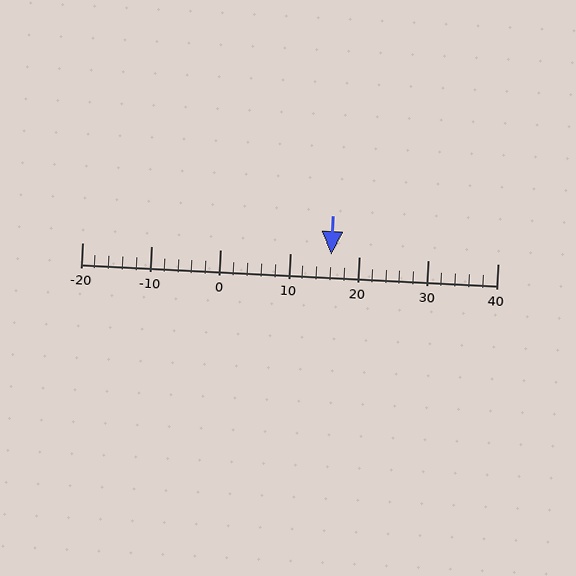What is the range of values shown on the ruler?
The ruler shows values from -20 to 40.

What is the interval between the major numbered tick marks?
The major tick marks are spaced 10 units apart.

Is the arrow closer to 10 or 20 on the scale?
The arrow is closer to 20.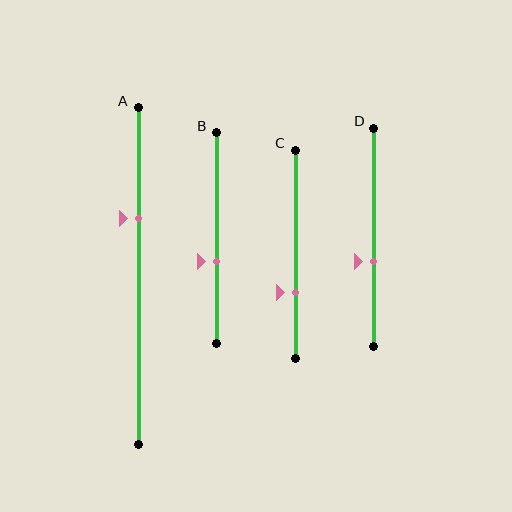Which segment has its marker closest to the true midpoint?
Segment D has its marker closest to the true midpoint.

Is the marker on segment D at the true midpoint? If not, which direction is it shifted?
No, the marker on segment D is shifted downward by about 11% of the segment length.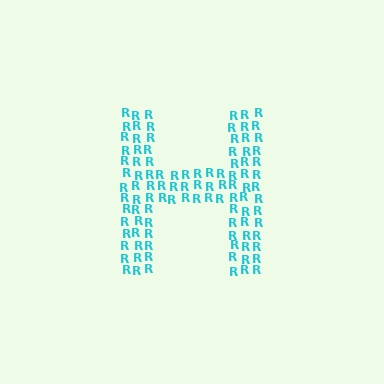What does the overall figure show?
The overall figure shows the letter H.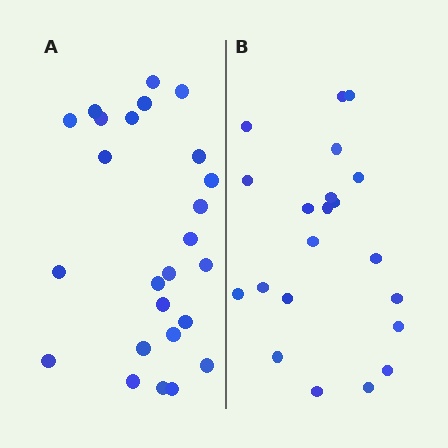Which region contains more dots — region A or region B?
Region A (the left region) has more dots.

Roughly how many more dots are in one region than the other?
Region A has about 4 more dots than region B.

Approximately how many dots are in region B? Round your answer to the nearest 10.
About 20 dots. (The exact count is 21, which rounds to 20.)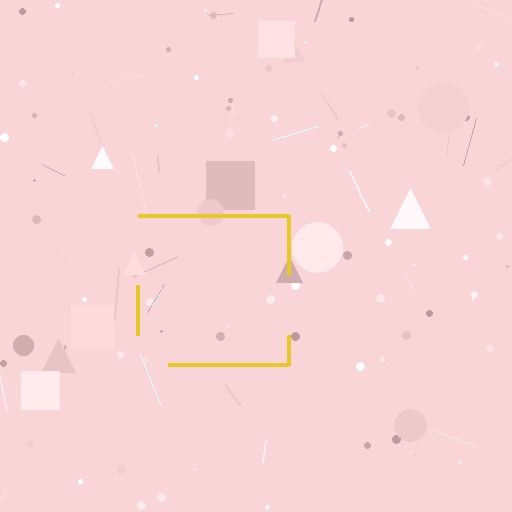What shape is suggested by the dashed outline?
The dashed outline suggests a square.